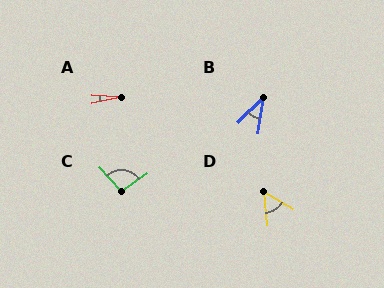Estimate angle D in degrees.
Approximately 54 degrees.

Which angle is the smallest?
A, at approximately 15 degrees.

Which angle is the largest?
C, at approximately 97 degrees.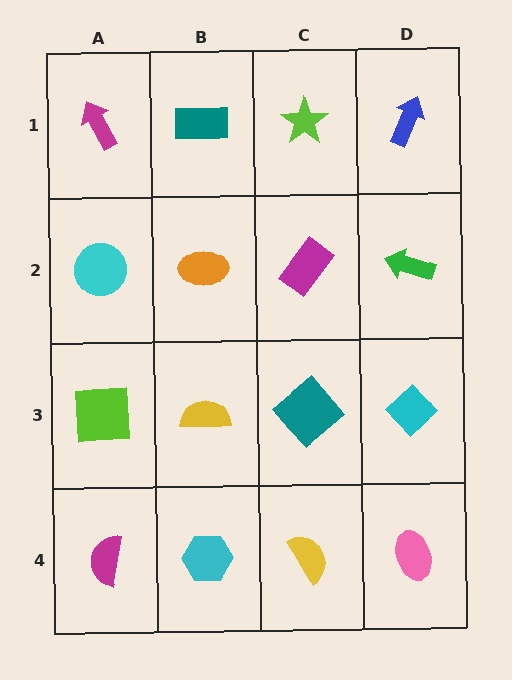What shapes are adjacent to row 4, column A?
A lime square (row 3, column A), a cyan hexagon (row 4, column B).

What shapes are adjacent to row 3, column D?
A green arrow (row 2, column D), a pink ellipse (row 4, column D), a teal diamond (row 3, column C).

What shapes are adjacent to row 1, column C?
A magenta rectangle (row 2, column C), a teal rectangle (row 1, column B), a blue arrow (row 1, column D).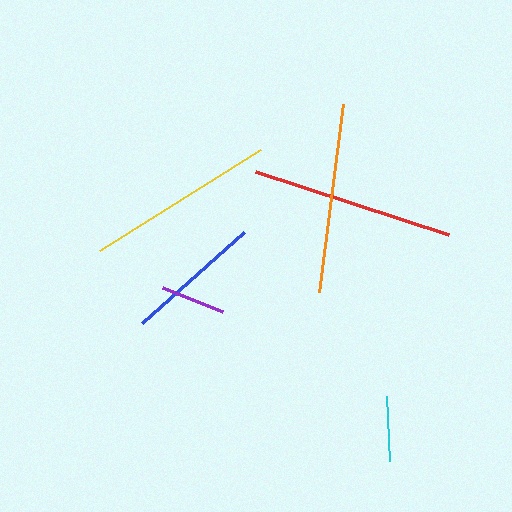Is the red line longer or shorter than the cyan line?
The red line is longer than the cyan line.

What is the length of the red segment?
The red segment is approximately 203 pixels long.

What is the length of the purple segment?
The purple segment is approximately 65 pixels long.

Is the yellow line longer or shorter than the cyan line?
The yellow line is longer than the cyan line.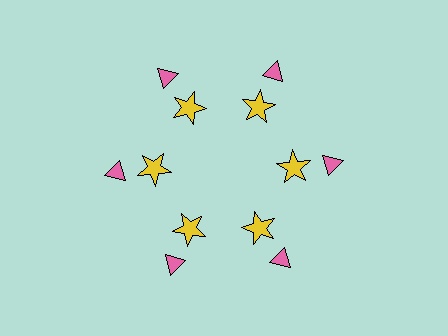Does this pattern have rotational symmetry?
Yes, this pattern has 6-fold rotational symmetry. It looks the same after rotating 60 degrees around the center.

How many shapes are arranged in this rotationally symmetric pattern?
There are 12 shapes, arranged in 6 groups of 2.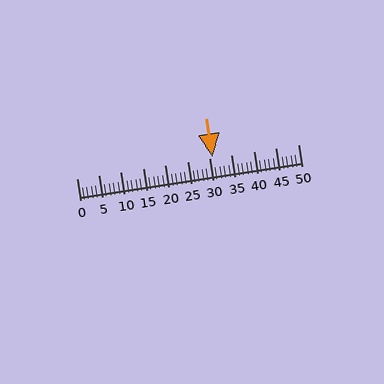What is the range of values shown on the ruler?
The ruler shows values from 0 to 50.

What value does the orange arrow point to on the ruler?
The orange arrow points to approximately 31.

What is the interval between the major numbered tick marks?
The major tick marks are spaced 5 units apart.